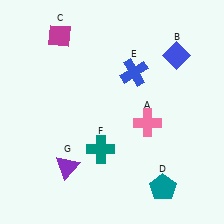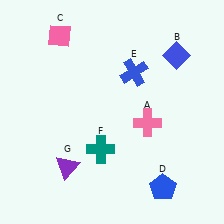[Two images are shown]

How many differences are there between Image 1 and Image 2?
There are 2 differences between the two images.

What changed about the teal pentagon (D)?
In Image 1, D is teal. In Image 2, it changed to blue.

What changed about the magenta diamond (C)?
In Image 1, C is magenta. In Image 2, it changed to pink.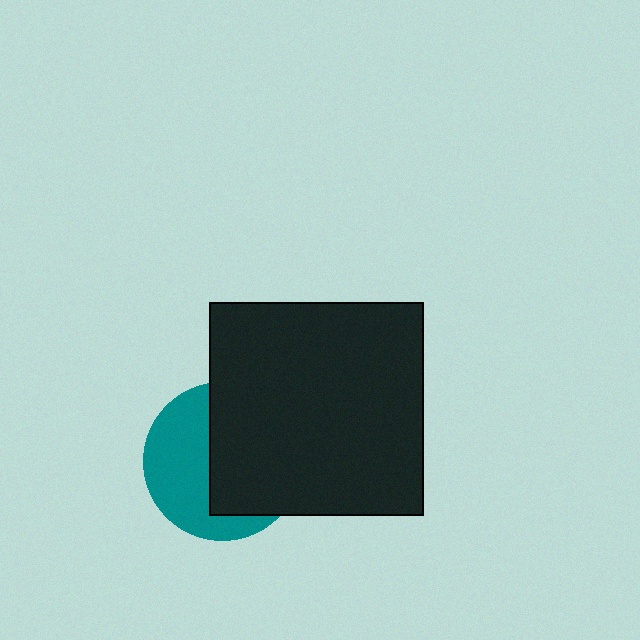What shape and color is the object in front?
The object in front is a black square.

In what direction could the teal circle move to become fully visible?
The teal circle could move left. That would shift it out from behind the black square entirely.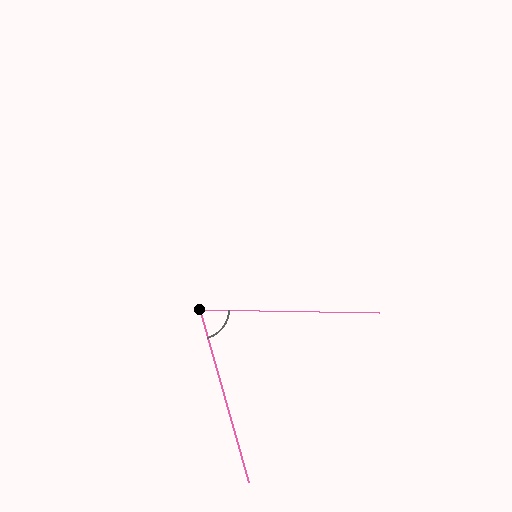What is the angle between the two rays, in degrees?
Approximately 73 degrees.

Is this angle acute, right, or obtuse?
It is acute.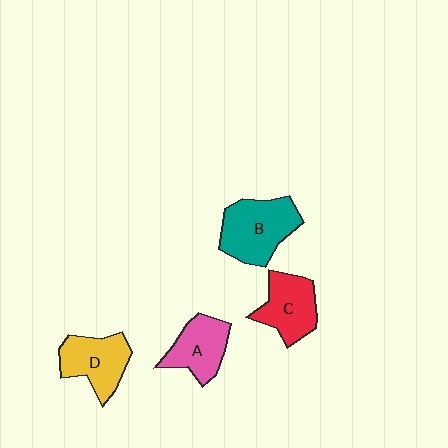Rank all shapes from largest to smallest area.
From largest to smallest: B (teal), D (yellow), C (red), A (pink).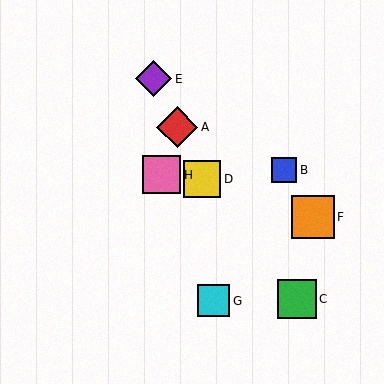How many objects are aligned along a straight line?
3 objects (A, D, E) are aligned along a straight line.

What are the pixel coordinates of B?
Object B is at (284, 170).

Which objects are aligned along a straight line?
Objects A, D, E are aligned along a straight line.